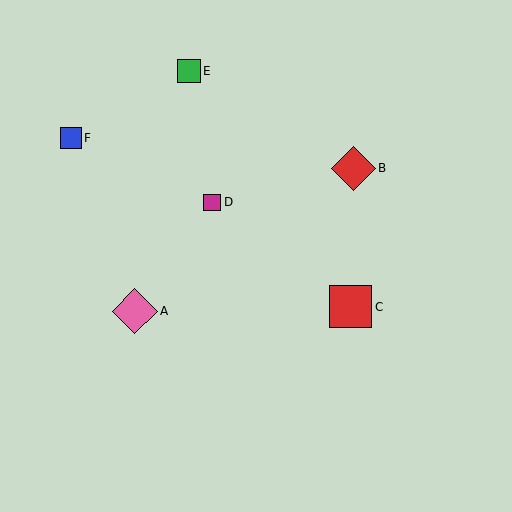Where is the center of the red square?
The center of the red square is at (351, 307).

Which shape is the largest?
The pink diamond (labeled A) is the largest.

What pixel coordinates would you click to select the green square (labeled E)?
Click at (189, 71) to select the green square E.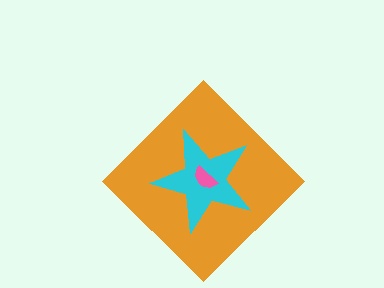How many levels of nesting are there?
3.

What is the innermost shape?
The pink semicircle.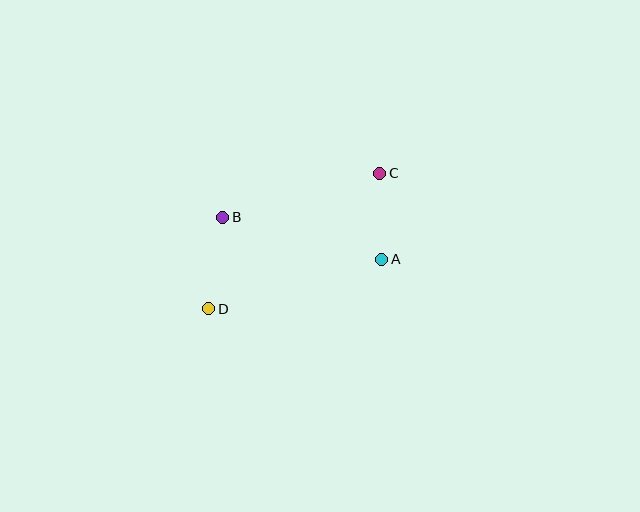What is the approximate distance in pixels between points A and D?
The distance between A and D is approximately 180 pixels.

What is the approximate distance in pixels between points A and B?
The distance between A and B is approximately 164 pixels.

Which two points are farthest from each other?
Points C and D are farthest from each other.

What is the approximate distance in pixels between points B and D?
The distance between B and D is approximately 92 pixels.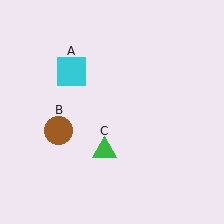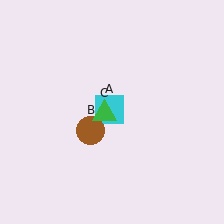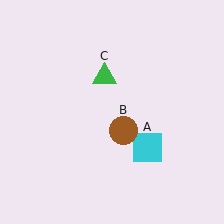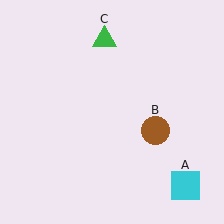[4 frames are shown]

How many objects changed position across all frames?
3 objects changed position: cyan square (object A), brown circle (object B), green triangle (object C).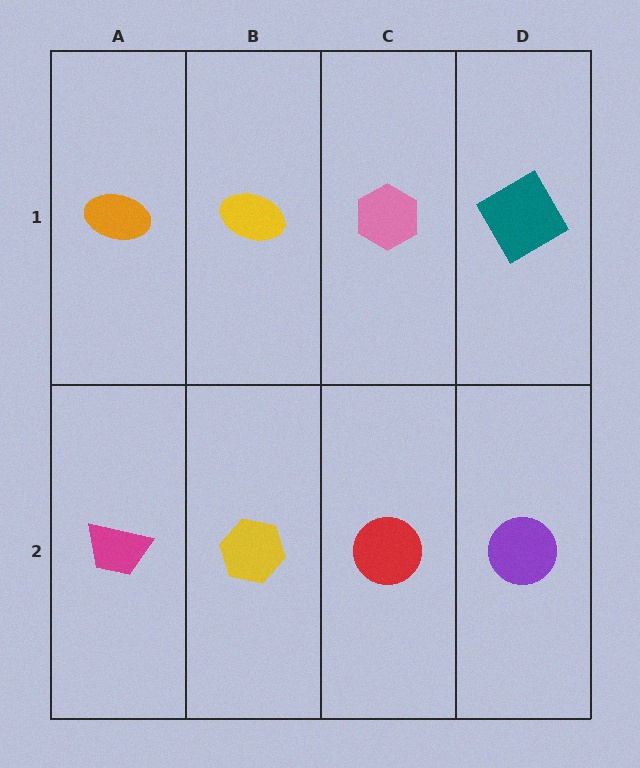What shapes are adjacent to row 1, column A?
A magenta trapezoid (row 2, column A), a yellow ellipse (row 1, column B).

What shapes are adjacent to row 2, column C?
A pink hexagon (row 1, column C), a yellow hexagon (row 2, column B), a purple circle (row 2, column D).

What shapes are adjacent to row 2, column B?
A yellow ellipse (row 1, column B), a magenta trapezoid (row 2, column A), a red circle (row 2, column C).